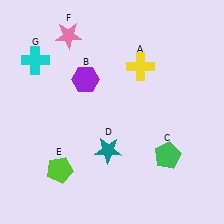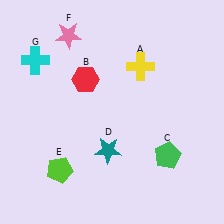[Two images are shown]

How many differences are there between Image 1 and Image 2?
There is 1 difference between the two images.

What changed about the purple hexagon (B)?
In Image 1, B is purple. In Image 2, it changed to red.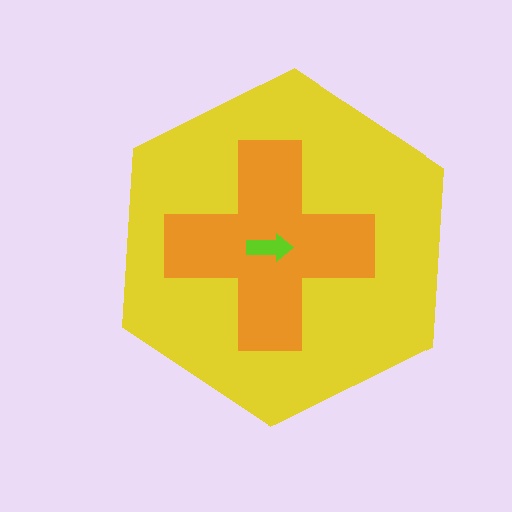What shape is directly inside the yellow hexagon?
The orange cross.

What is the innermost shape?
The lime arrow.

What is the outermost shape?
The yellow hexagon.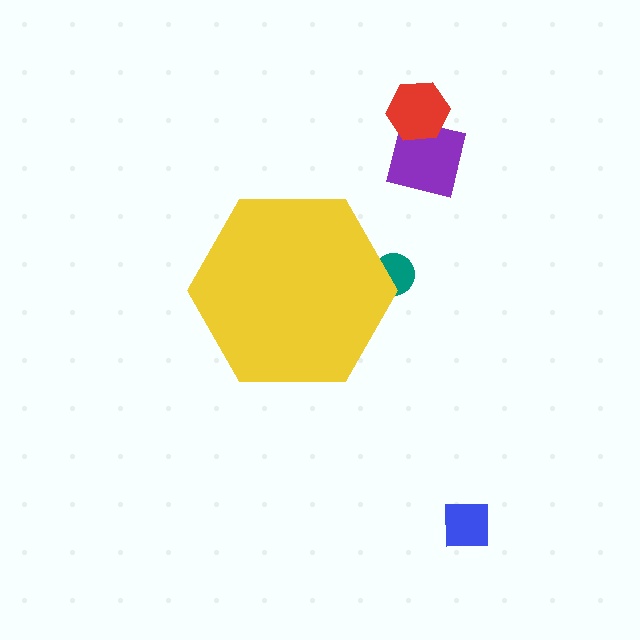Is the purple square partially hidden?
No, the purple square is fully visible.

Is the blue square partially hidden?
No, the blue square is fully visible.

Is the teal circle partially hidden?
Yes, the teal circle is partially hidden behind the yellow hexagon.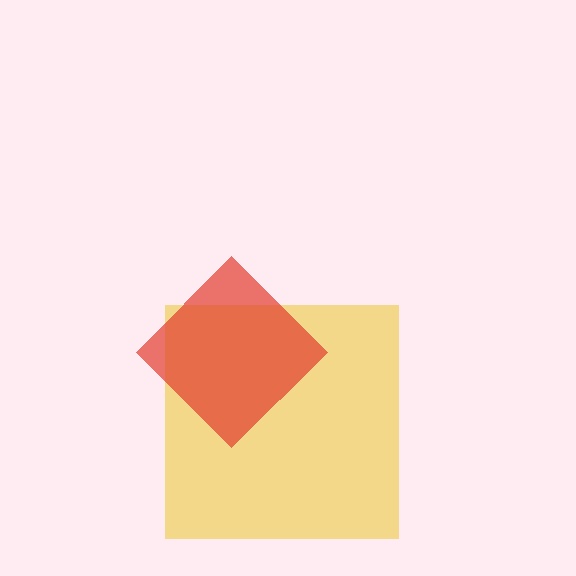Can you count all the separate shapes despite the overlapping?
Yes, there are 2 separate shapes.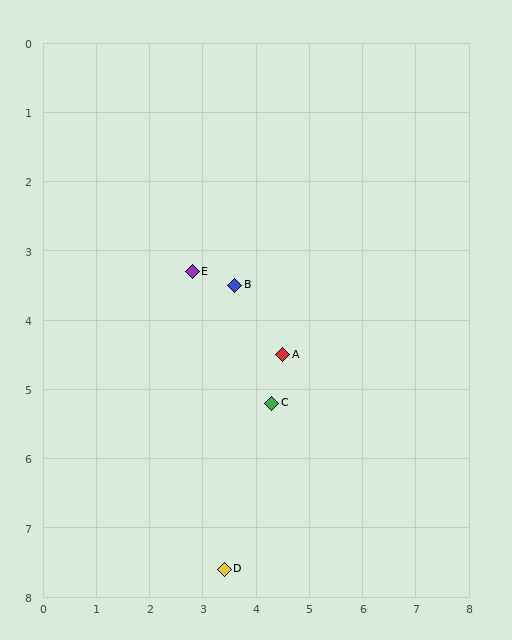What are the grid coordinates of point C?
Point C is at approximately (4.3, 5.2).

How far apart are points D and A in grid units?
Points D and A are about 3.3 grid units apart.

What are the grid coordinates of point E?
Point E is at approximately (2.8, 3.3).